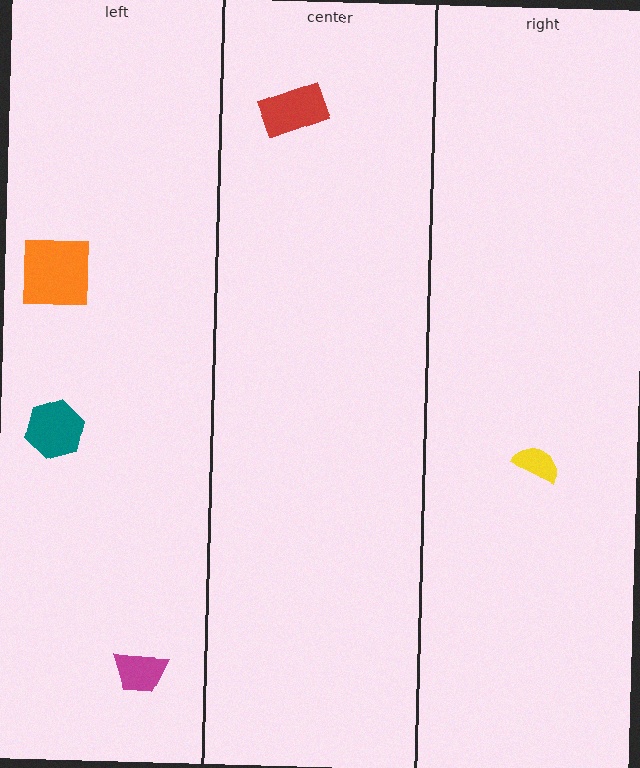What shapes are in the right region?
The yellow semicircle.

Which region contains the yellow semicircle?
The right region.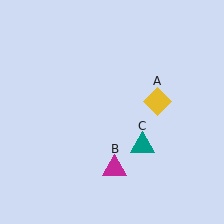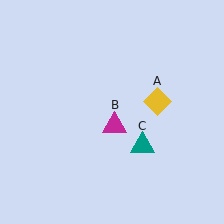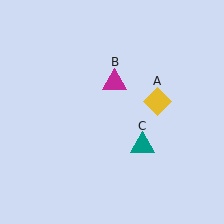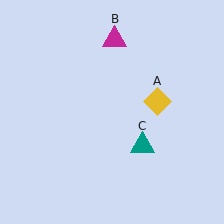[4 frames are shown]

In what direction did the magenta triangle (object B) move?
The magenta triangle (object B) moved up.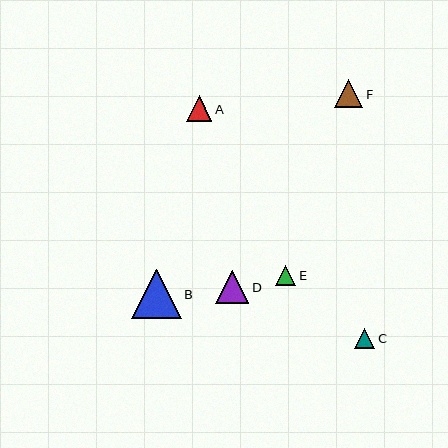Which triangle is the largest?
Triangle B is the largest with a size of approximately 49 pixels.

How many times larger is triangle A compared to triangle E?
Triangle A is approximately 1.2 times the size of triangle E.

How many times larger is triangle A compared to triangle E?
Triangle A is approximately 1.2 times the size of triangle E.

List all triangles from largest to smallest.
From largest to smallest: B, D, F, A, C, E.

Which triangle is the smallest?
Triangle E is the smallest with a size of approximately 20 pixels.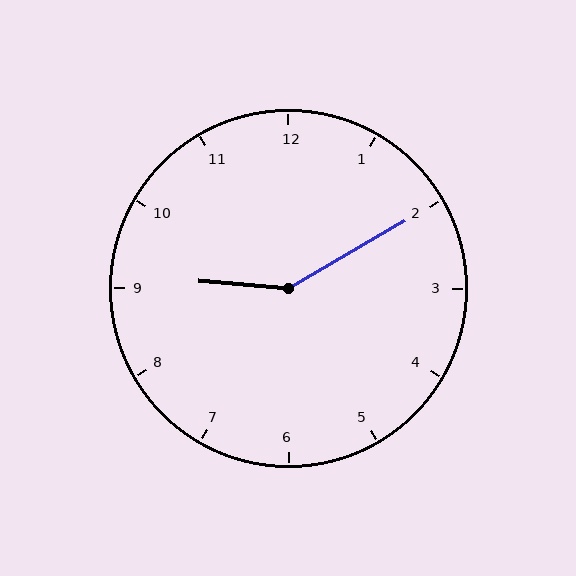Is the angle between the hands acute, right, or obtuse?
It is obtuse.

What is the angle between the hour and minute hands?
Approximately 145 degrees.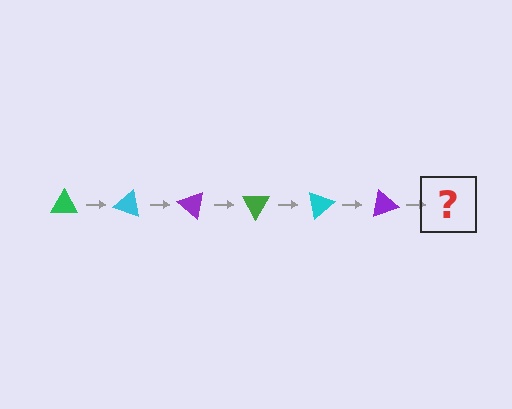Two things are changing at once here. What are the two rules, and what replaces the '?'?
The two rules are that it rotates 20 degrees each step and the color cycles through green, cyan, and purple. The '?' should be a green triangle, rotated 120 degrees from the start.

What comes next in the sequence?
The next element should be a green triangle, rotated 120 degrees from the start.